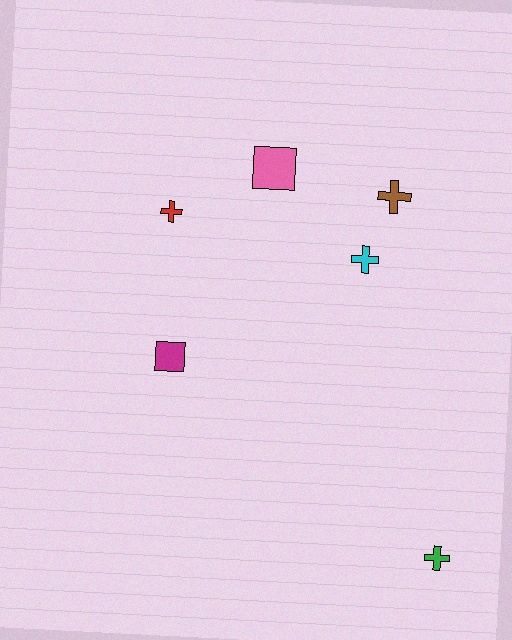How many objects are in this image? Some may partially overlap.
There are 6 objects.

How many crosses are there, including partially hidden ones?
There are 4 crosses.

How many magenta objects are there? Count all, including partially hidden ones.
There is 1 magenta object.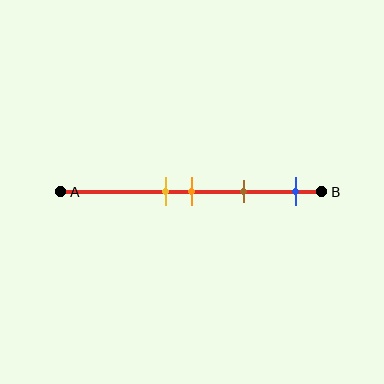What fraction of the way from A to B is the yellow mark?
The yellow mark is approximately 40% (0.4) of the way from A to B.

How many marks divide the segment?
There are 4 marks dividing the segment.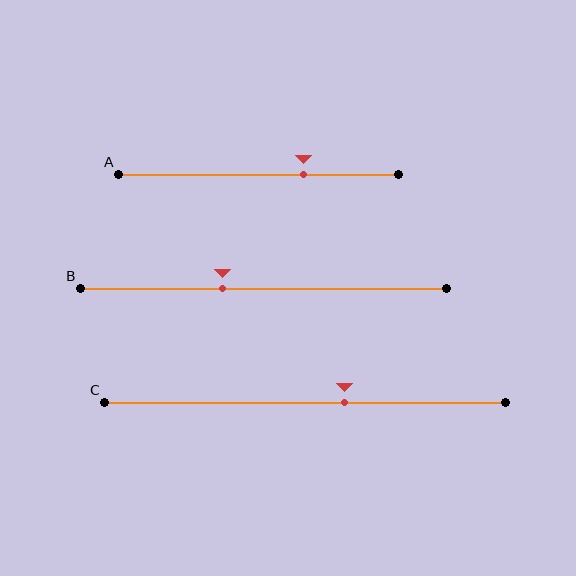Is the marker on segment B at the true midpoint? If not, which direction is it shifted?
No, the marker on segment B is shifted to the left by about 11% of the segment length.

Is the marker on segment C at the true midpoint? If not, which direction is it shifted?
No, the marker on segment C is shifted to the right by about 10% of the segment length.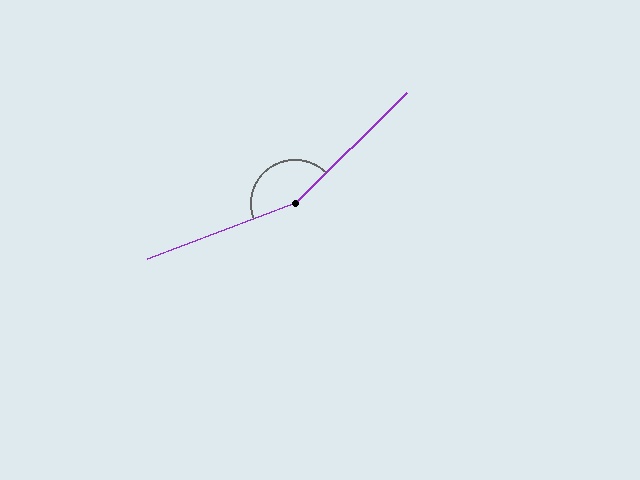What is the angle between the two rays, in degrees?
Approximately 156 degrees.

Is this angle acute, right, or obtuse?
It is obtuse.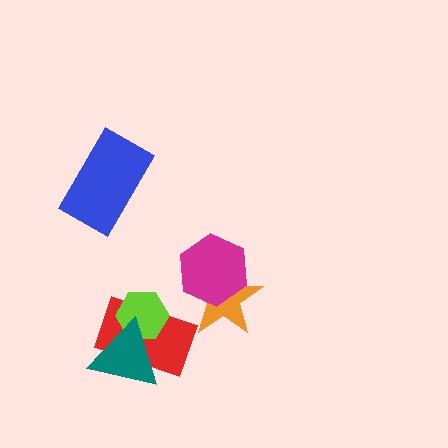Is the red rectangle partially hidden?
Yes, it is partially covered by another shape.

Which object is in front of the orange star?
The magenta hexagon is in front of the orange star.